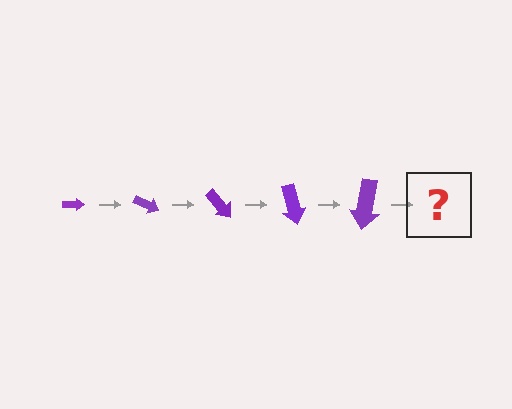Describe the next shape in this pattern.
It should be an arrow, larger than the previous one and rotated 125 degrees from the start.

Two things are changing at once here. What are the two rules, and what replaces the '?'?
The two rules are that the arrow grows larger each step and it rotates 25 degrees each step. The '?' should be an arrow, larger than the previous one and rotated 125 degrees from the start.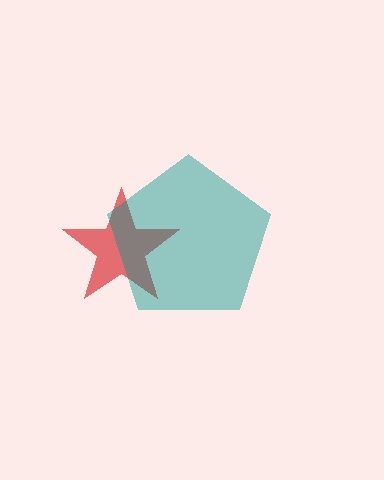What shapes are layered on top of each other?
The layered shapes are: a red star, a teal pentagon.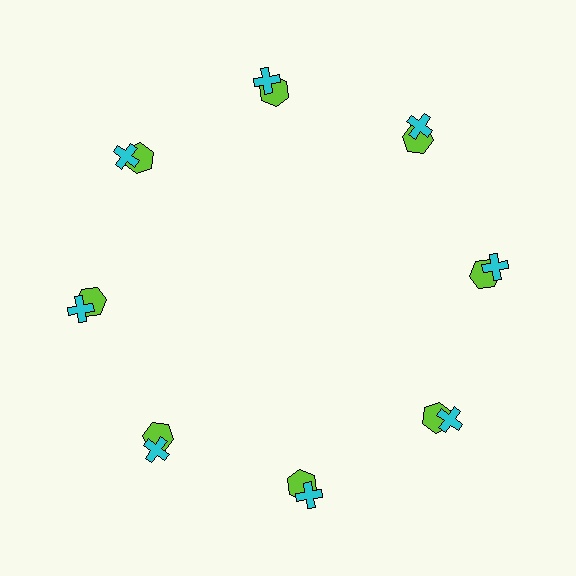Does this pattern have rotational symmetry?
Yes, this pattern has 8-fold rotational symmetry. It looks the same after rotating 45 degrees around the center.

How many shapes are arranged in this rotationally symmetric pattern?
There are 16 shapes, arranged in 8 groups of 2.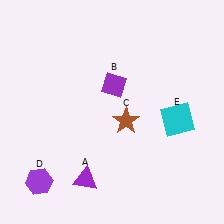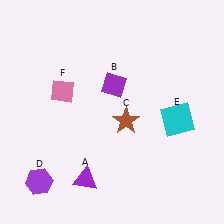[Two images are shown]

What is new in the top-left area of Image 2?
A pink diamond (F) was added in the top-left area of Image 2.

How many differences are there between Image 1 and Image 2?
There is 1 difference between the two images.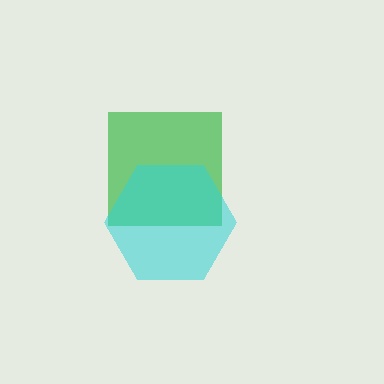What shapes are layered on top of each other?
The layered shapes are: a green square, a cyan hexagon.